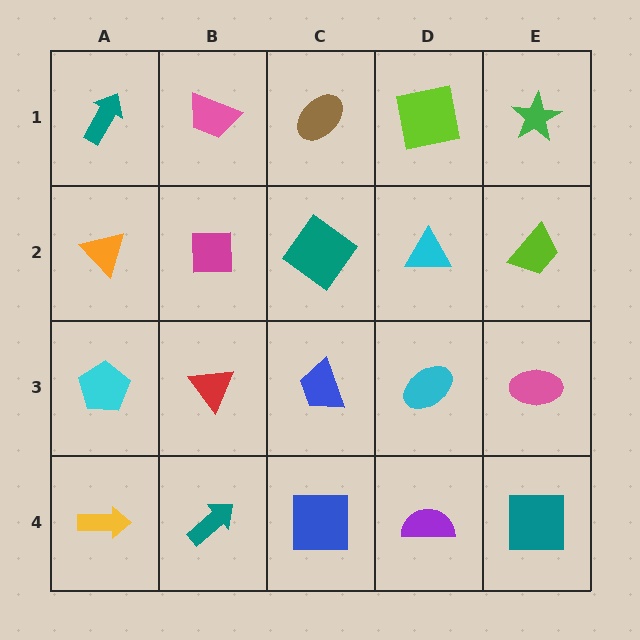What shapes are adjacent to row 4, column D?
A cyan ellipse (row 3, column D), a blue square (row 4, column C), a teal square (row 4, column E).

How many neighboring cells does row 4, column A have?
2.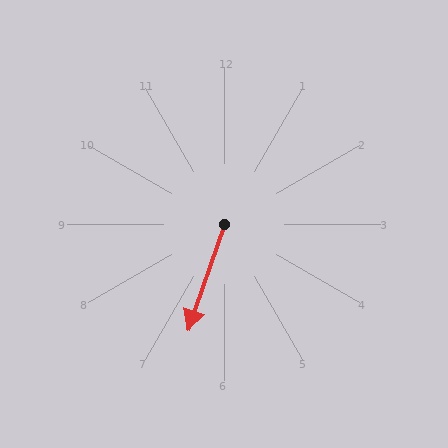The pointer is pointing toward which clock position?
Roughly 7 o'clock.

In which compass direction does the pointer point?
South.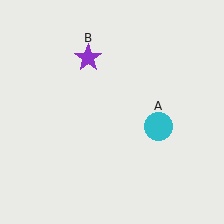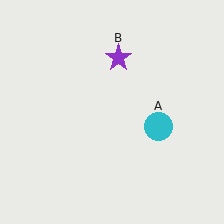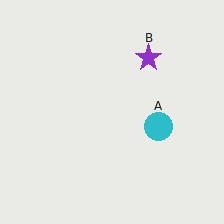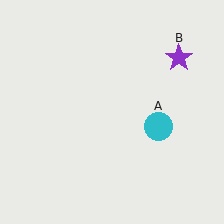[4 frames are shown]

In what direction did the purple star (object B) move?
The purple star (object B) moved right.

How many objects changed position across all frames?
1 object changed position: purple star (object B).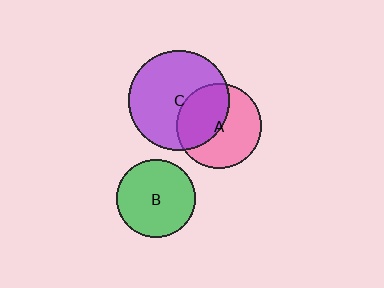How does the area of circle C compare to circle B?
Approximately 1.6 times.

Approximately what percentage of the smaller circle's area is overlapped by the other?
Approximately 45%.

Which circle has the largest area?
Circle C (purple).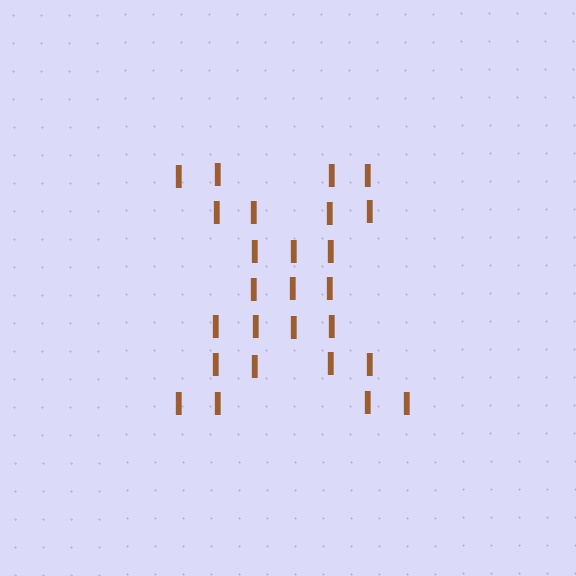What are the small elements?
The small elements are letter I's.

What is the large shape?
The large shape is the letter X.